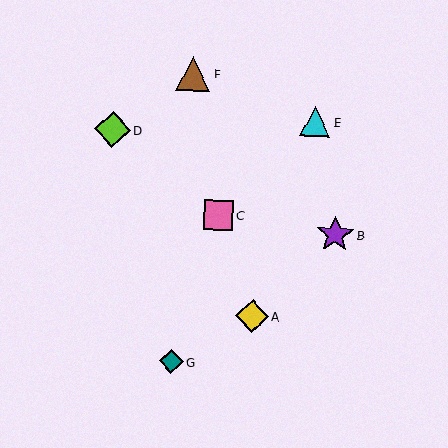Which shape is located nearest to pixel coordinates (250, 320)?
The yellow diamond (labeled A) at (252, 316) is nearest to that location.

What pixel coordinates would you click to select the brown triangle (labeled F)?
Click at (193, 74) to select the brown triangle F.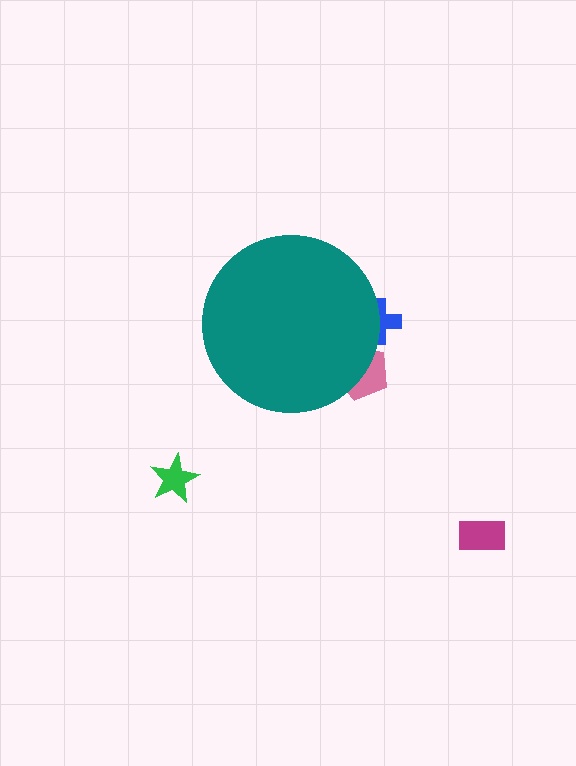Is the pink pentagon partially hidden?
Yes, the pink pentagon is partially hidden behind the teal circle.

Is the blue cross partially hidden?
Yes, the blue cross is partially hidden behind the teal circle.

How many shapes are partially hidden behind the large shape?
2 shapes are partially hidden.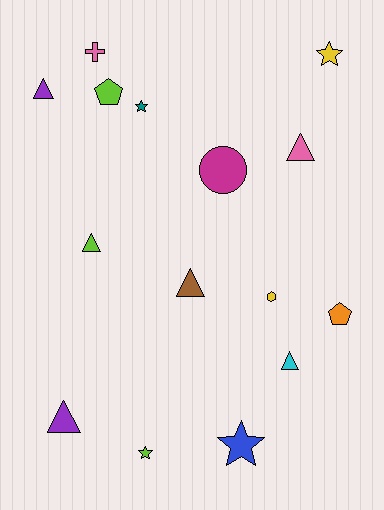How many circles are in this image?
There is 1 circle.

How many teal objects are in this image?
There is 1 teal object.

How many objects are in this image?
There are 15 objects.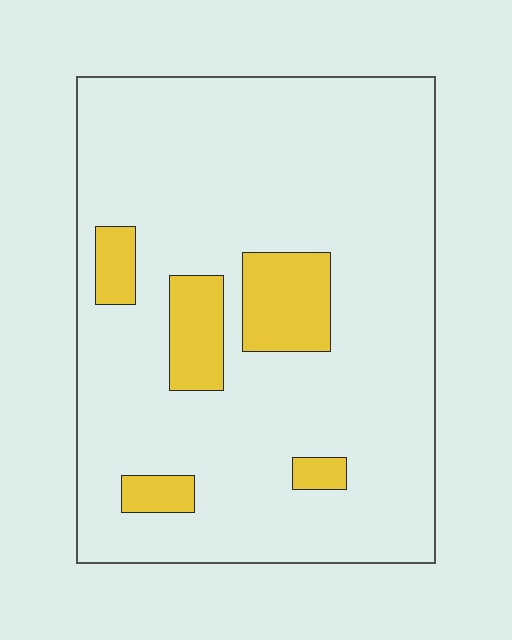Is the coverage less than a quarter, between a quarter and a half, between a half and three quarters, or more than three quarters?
Less than a quarter.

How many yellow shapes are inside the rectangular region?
5.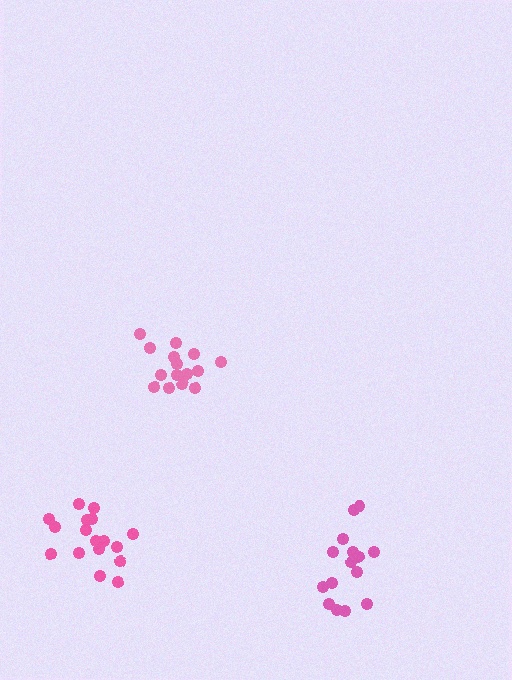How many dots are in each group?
Group 1: 17 dots, Group 2: 15 dots, Group 3: 15 dots (47 total).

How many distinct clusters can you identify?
There are 3 distinct clusters.